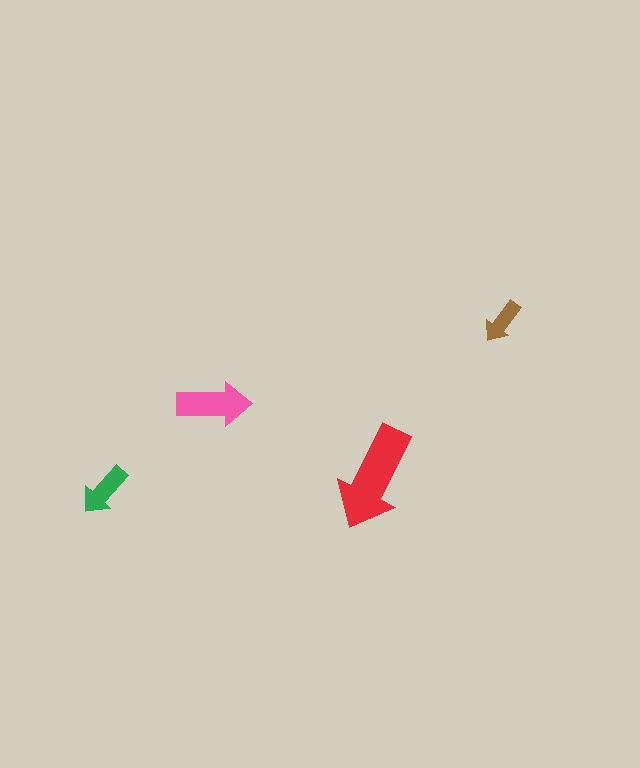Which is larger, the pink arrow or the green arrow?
The pink one.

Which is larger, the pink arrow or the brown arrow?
The pink one.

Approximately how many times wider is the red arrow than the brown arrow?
About 2.5 times wider.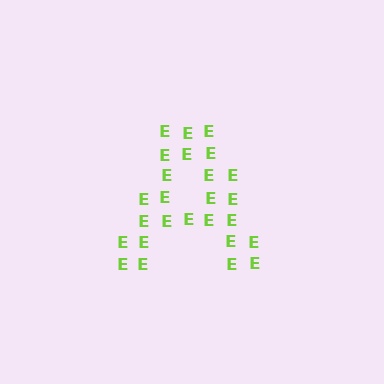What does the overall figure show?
The overall figure shows the letter A.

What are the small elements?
The small elements are letter E's.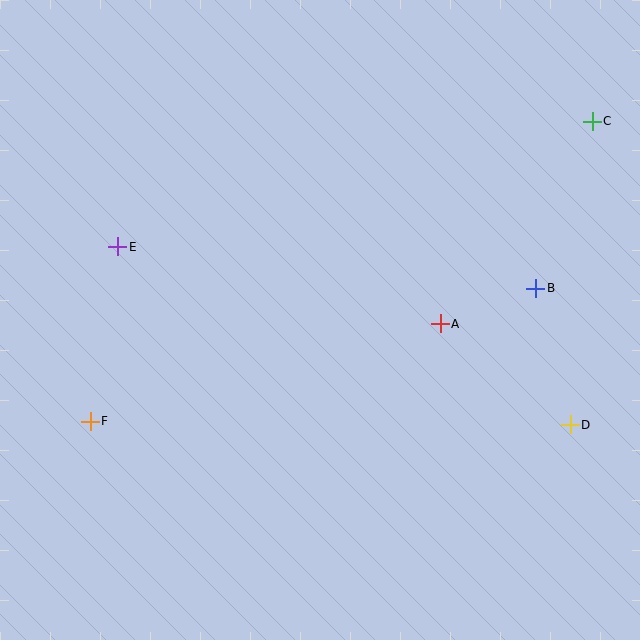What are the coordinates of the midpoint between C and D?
The midpoint between C and D is at (581, 273).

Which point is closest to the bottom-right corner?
Point D is closest to the bottom-right corner.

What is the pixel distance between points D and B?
The distance between D and B is 140 pixels.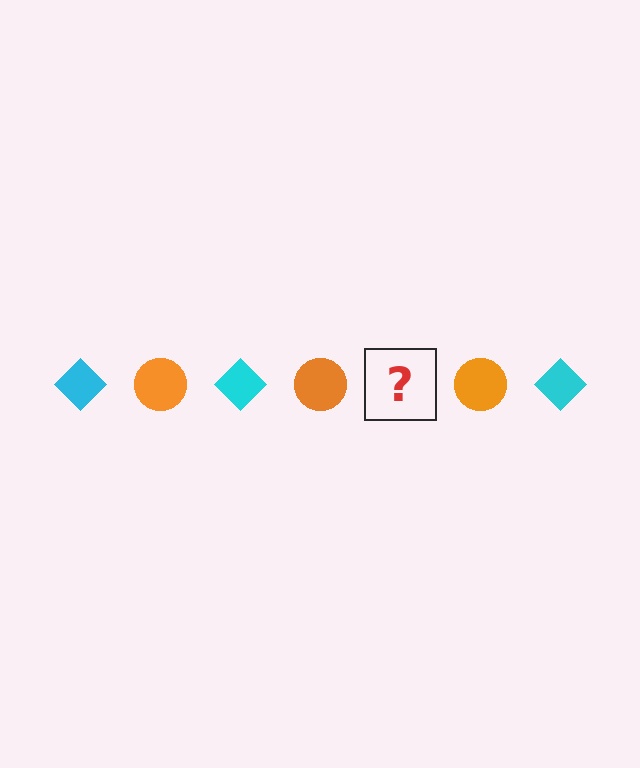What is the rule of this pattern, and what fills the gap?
The rule is that the pattern alternates between cyan diamond and orange circle. The gap should be filled with a cyan diamond.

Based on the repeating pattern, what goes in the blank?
The blank should be a cyan diamond.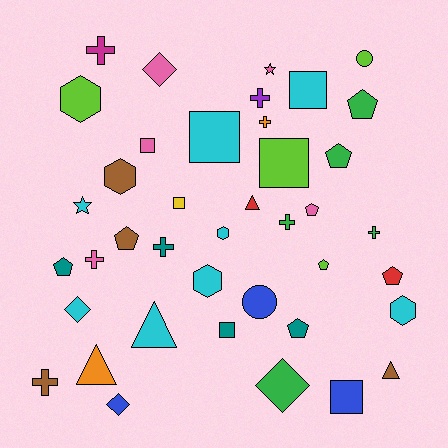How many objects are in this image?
There are 40 objects.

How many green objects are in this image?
There are 5 green objects.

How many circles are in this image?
There are 2 circles.